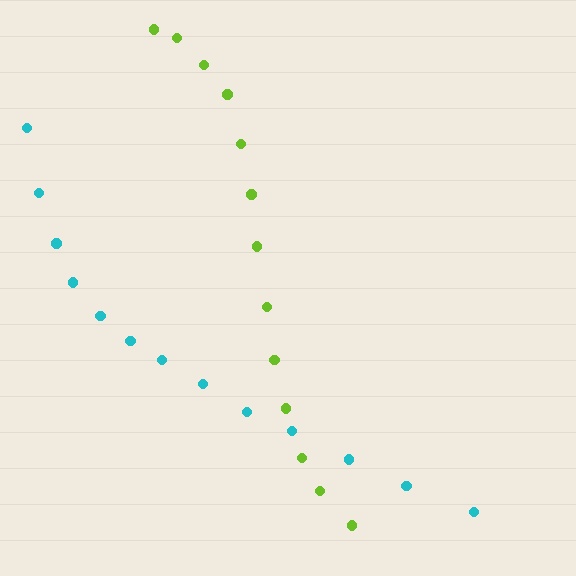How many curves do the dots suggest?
There are 2 distinct paths.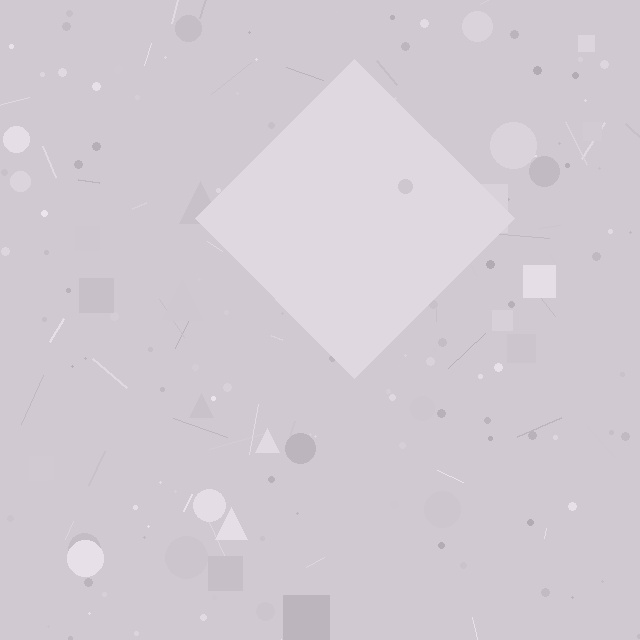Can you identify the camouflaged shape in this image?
The camouflaged shape is a diamond.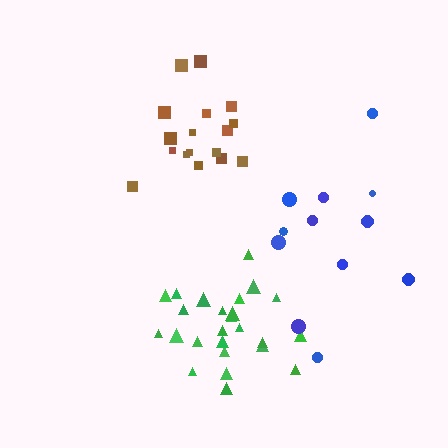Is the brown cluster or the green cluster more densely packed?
Green.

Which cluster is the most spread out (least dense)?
Blue.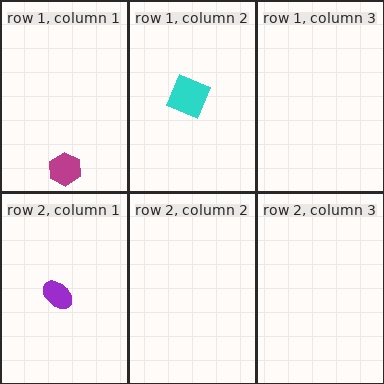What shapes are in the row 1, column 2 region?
The cyan square.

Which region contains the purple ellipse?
The row 2, column 1 region.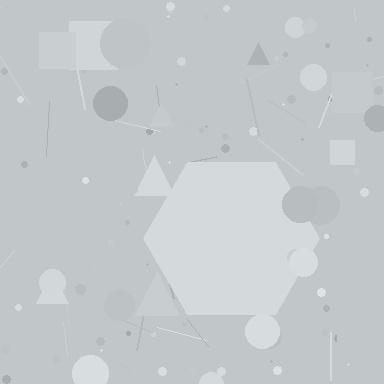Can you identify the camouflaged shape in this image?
The camouflaged shape is a hexagon.